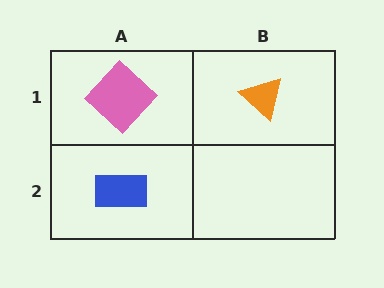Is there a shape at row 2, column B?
No, that cell is empty.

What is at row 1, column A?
A pink diamond.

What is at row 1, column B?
An orange triangle.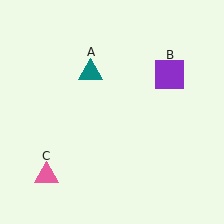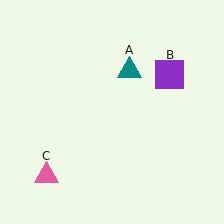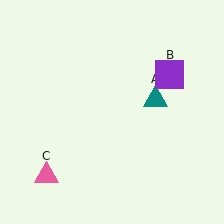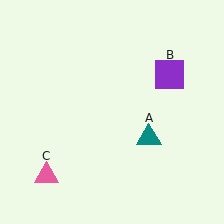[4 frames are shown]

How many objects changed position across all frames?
1 object changed position: teal triangle (object A).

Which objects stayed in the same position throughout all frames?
Purple square (object B) and pink triangle (object C) remained stationary.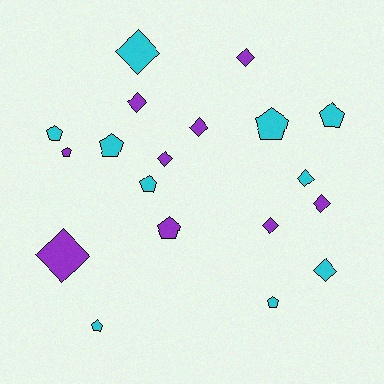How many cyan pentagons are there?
There are 7 cyan pentagons.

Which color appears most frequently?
Cyan, with 10 objects.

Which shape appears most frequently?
Diamond, with 10 objects.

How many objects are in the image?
There are 19 objects.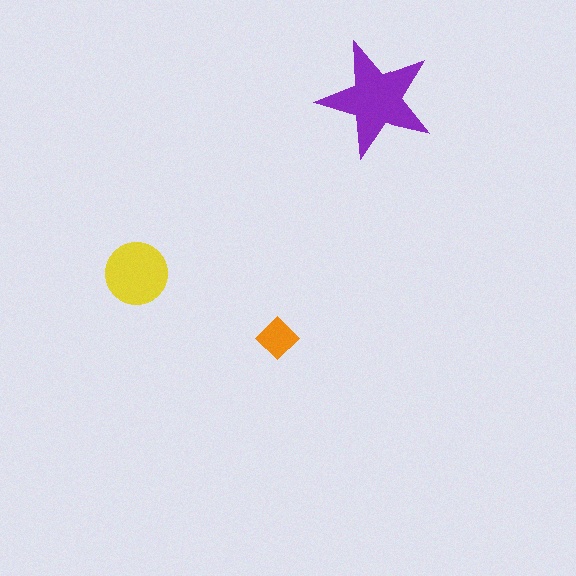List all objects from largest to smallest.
The purple star, the yellow circle, the orange diamond.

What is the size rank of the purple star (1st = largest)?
1st.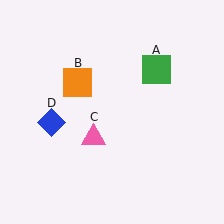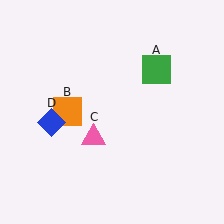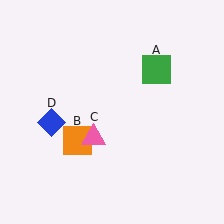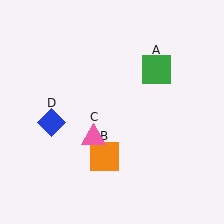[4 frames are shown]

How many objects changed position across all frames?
1 object changed position: orange square (object B).